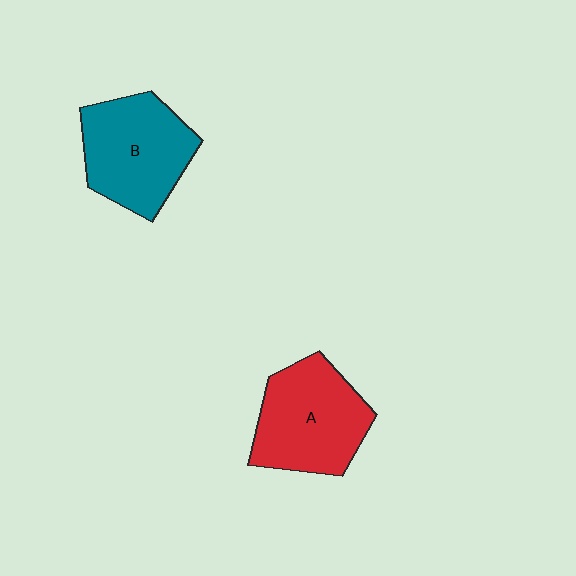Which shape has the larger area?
Shape A (red).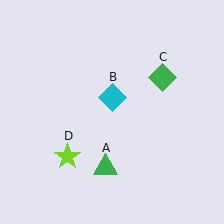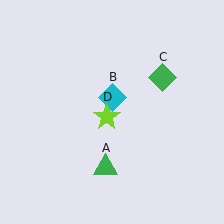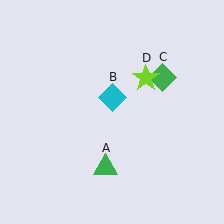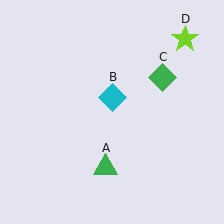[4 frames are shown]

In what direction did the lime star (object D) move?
The lime star (object D) moved up and to the right.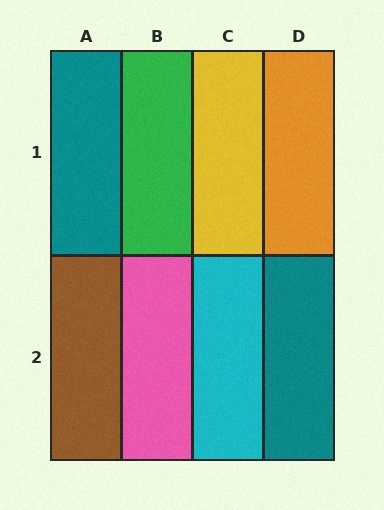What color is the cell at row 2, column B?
Pink.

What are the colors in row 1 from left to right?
Teal, green, yellow, orange.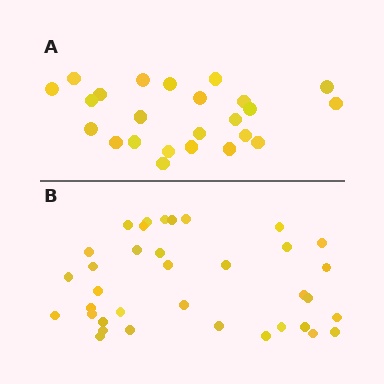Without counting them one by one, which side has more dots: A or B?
Region B (the bottom region) has more dots.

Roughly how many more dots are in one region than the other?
Region B has roughly 12 or so more dots than region A.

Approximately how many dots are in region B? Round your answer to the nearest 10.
About 40 dots. (The exact count is 36, which rounds to 40.)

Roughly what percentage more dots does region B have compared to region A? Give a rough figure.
About 50% more.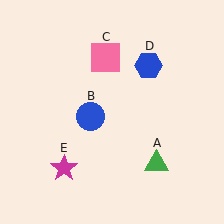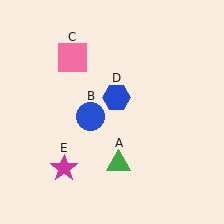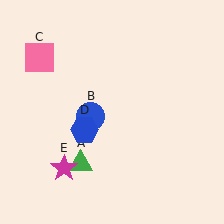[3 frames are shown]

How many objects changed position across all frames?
3 objects changed position: green triangle (object A), pink square (object C), blue hexagon (object D).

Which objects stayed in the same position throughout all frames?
Blue circle (object B) and magenta star (object E) remained stationary.